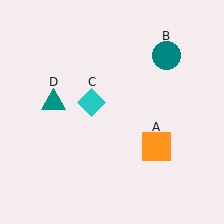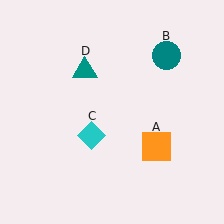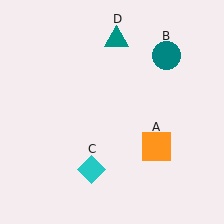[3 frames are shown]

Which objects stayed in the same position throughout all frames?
Orange square (object A) and teal circle (object B) remained stationary.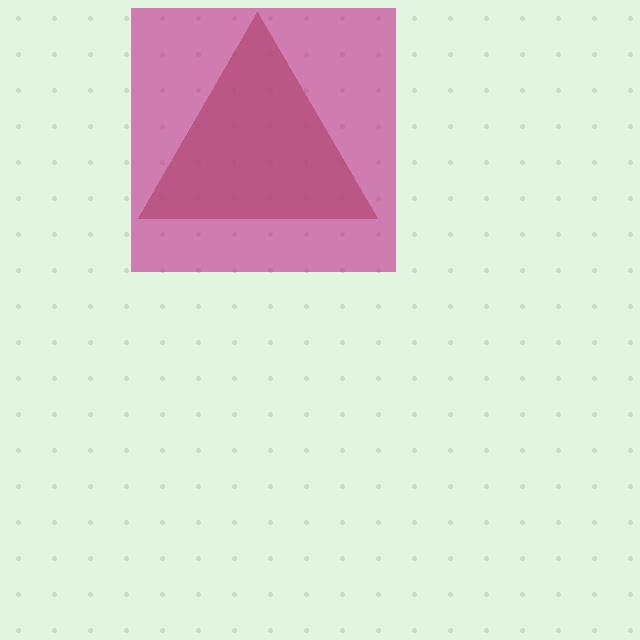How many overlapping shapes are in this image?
There are 2 overlapping shapes in the image.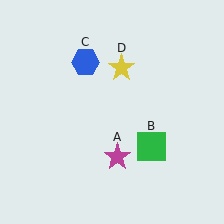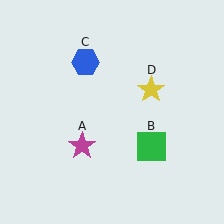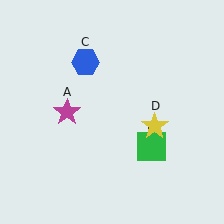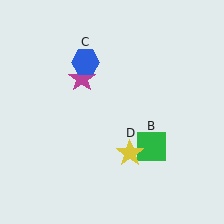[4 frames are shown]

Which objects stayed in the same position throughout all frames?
Green square (object B) and blue hexagon (object C) remained stationary.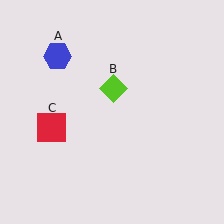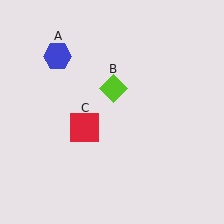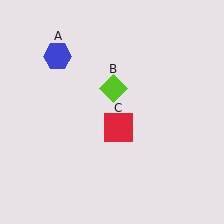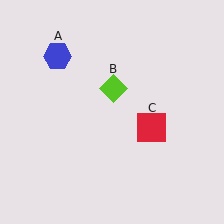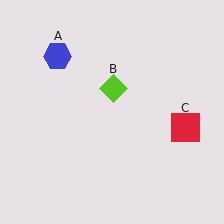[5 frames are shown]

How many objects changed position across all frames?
1 object changed position: red square (object C).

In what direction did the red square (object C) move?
The red square (object C) moved right.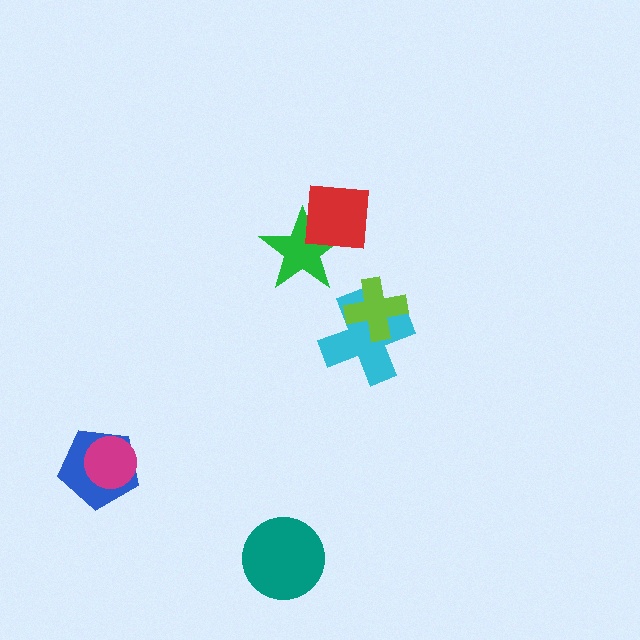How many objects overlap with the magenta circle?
1 object overlaps with the magenta circle.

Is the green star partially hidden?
Yes, it is partially covered by another shape.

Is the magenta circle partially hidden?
No, no other shape covers it.